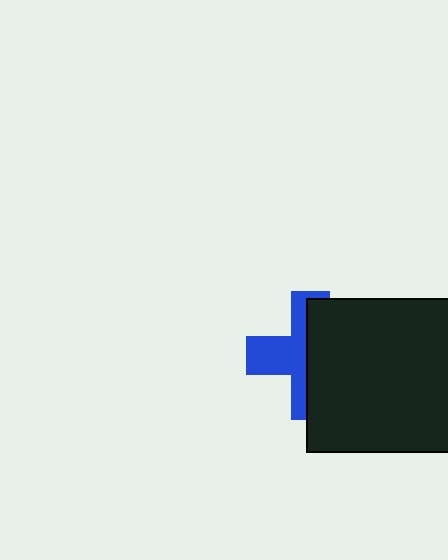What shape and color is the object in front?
The object in front is a black rectangle.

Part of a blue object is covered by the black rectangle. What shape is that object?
It is a cross.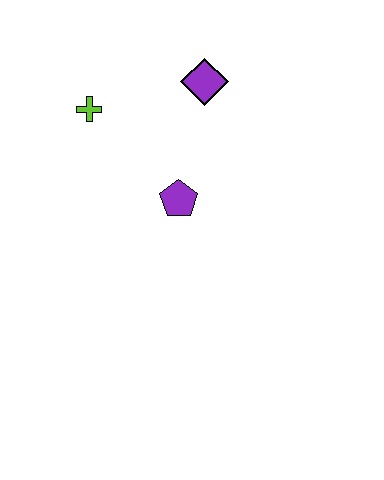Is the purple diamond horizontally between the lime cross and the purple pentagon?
No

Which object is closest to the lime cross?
The purple diamond is closest to the lime cross.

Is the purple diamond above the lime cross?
Yes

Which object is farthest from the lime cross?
The purple pentagon is farthest from the lime cross.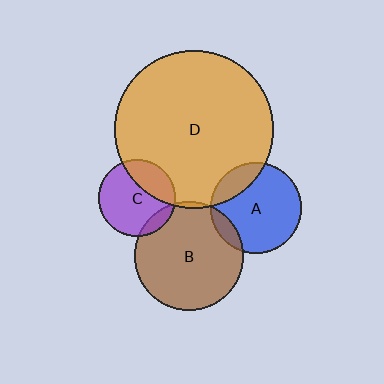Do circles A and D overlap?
Yes.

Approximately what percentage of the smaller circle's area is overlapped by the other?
Approximately 20%.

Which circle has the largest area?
Circle D (orange).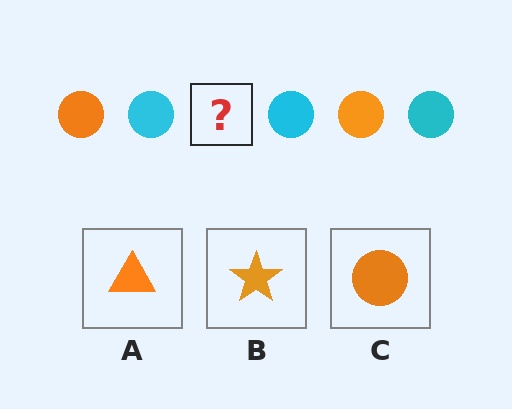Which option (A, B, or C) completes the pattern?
C.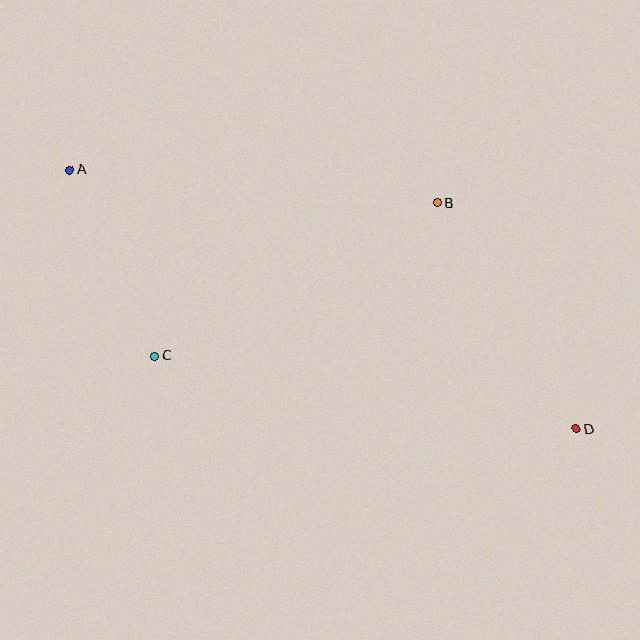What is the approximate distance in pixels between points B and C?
The distance between B and C is approximately 321 pixels.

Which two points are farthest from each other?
Points A and D are farthest from each other.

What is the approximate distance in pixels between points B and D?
The distance between B and D is approximately 265 pixels.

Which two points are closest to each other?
Points A and C are closest to each other.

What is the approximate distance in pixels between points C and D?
The distance between C and D is approximately 428 pixels.